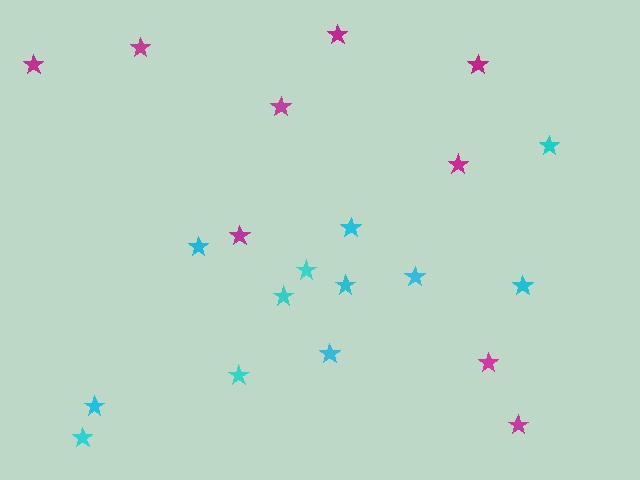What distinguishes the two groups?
There are 2 groups: one group of magenta stars (9) and one group of cyan stars (12).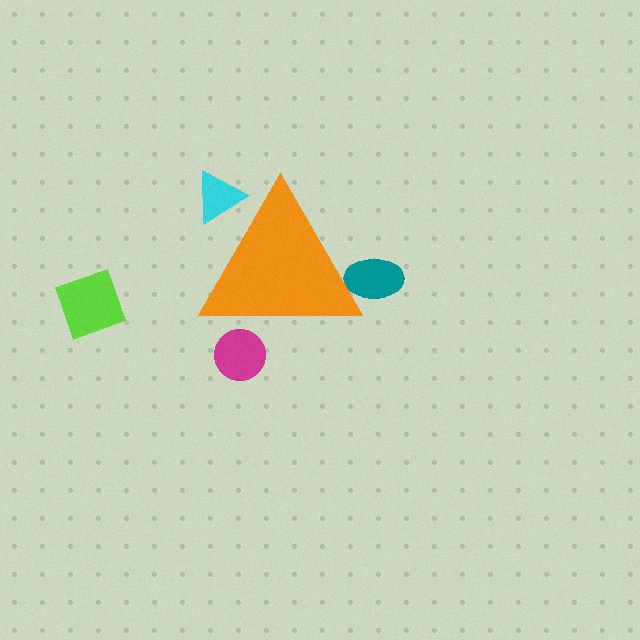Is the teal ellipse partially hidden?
Yes, the teal ellipse is partially hidden behind the orange triangle.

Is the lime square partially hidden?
No, the lime square is fully visible.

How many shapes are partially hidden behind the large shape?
3 shapes are partially hidden.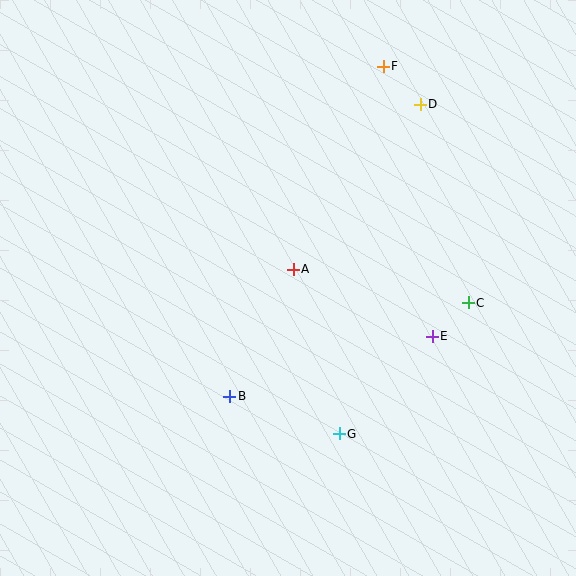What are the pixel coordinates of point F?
Point F is at (383, 66).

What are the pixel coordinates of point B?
Point B is at (230, 396).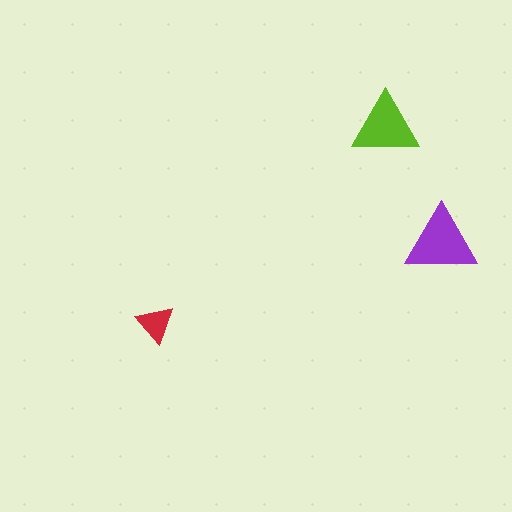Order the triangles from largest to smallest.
the purple one, the lime one, the red one.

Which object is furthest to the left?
The red triangle is leftmost.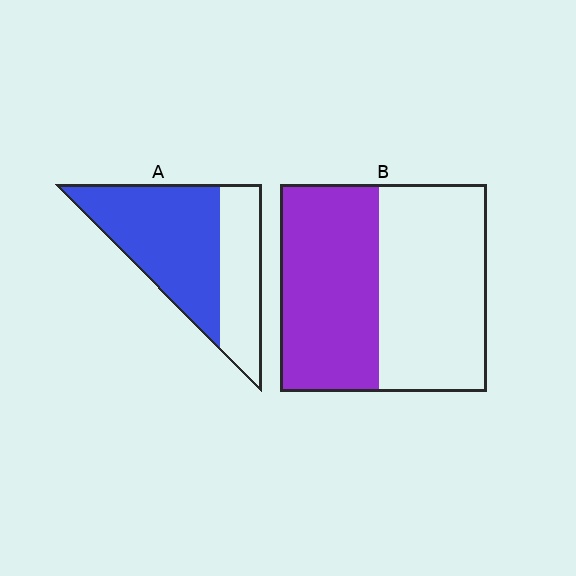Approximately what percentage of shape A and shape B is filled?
A is approximately 65% and B is approximately 50%.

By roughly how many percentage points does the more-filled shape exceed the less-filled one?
By roughly 15 percentage points (A over B).